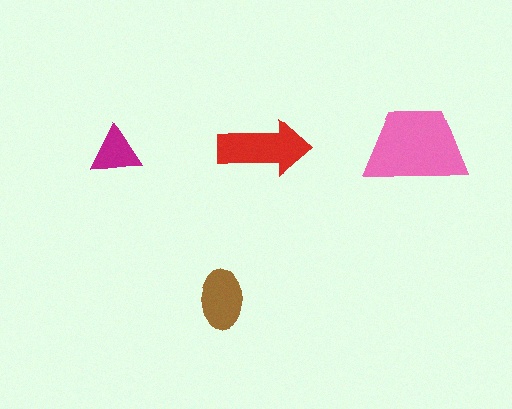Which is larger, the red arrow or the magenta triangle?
The red arrow.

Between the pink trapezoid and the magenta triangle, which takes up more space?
The pink trapezoid.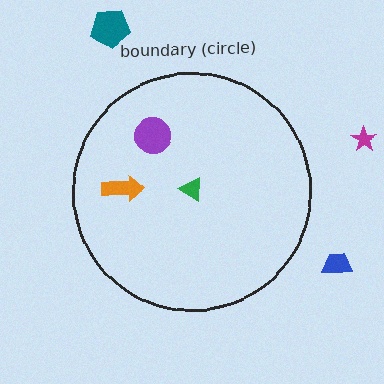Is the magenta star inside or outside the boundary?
Outside.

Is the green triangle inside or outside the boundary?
Inside.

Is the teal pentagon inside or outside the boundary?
Outside.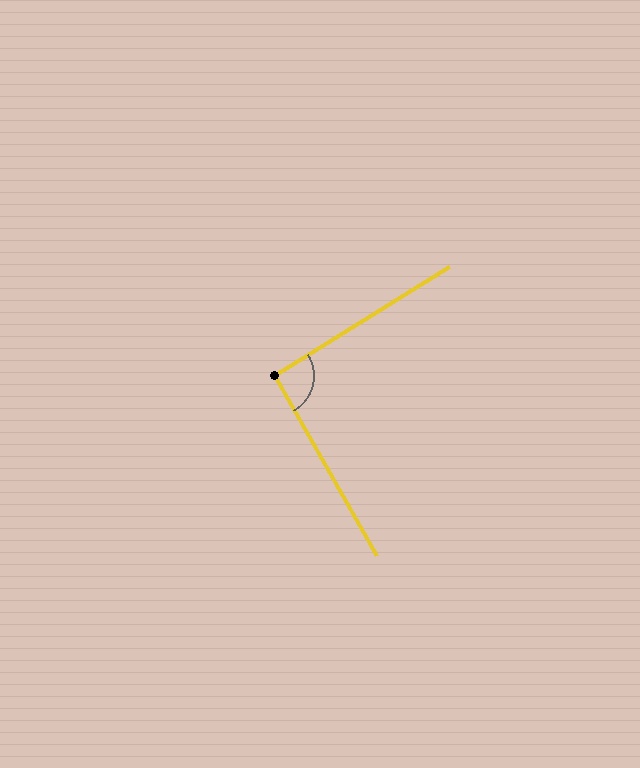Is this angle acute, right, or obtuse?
It is approximately a right angle.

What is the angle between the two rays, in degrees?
Approximately 93 degrees.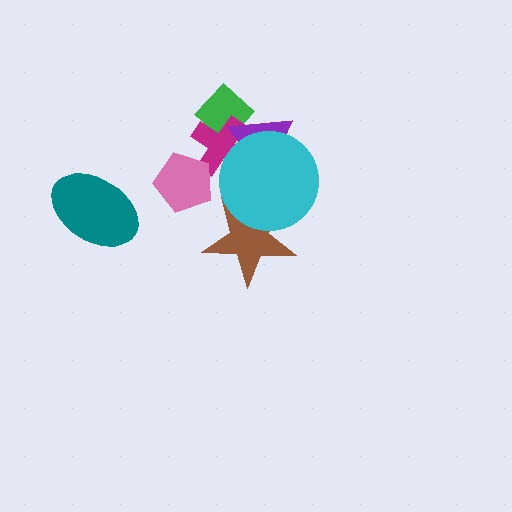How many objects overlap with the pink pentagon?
1 object overlaps with the pink pentagon.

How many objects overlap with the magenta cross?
4 objects overlap with the magenta cross.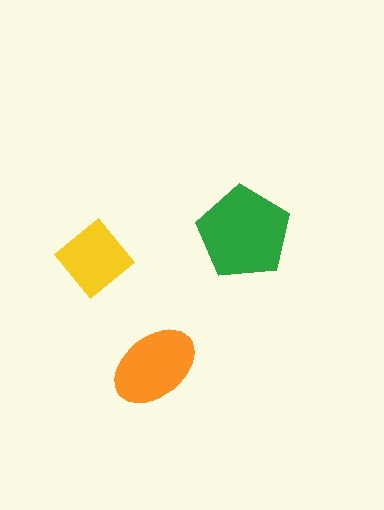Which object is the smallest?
The yellow diamond.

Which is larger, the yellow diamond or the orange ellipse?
The orange ellipse.